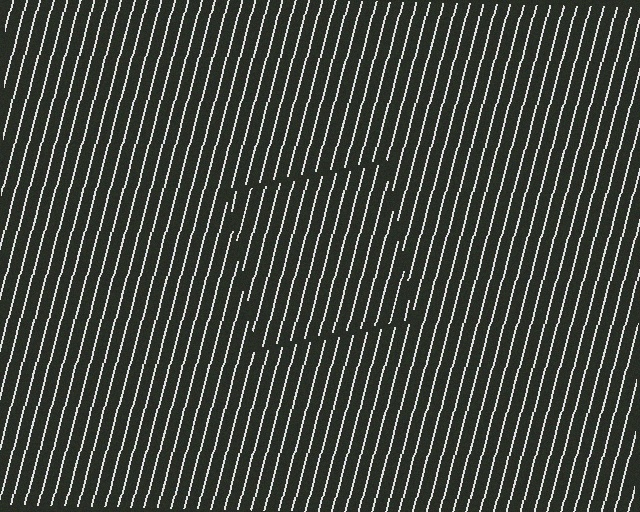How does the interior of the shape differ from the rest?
The interior of the shape contains the same grating, shifted by half a period — the contour is defined by the phase discontinuity where line-ends from the inner and outer gratings abut.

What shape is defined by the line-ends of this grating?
An illusory square. The interior of the shape contains the same grating, shifted by half a period — the contour is defined by the phase discontinuity where line-ends from the inner and outer gratings abut.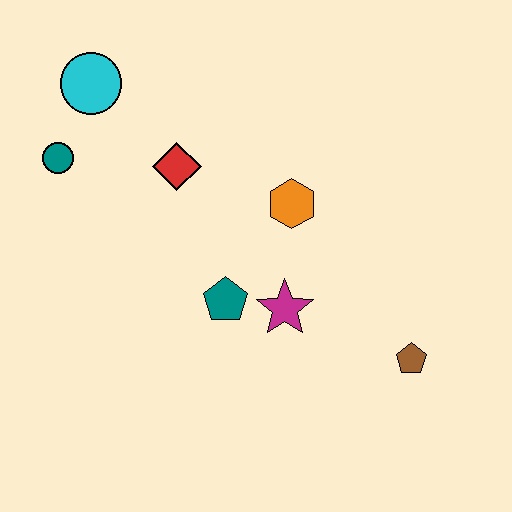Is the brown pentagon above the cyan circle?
No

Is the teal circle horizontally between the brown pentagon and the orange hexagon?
No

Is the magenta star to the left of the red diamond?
No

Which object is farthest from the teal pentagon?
The cyan circle is farthest from the teal pentagon.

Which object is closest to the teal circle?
The cyan circle is closest to the teal circle.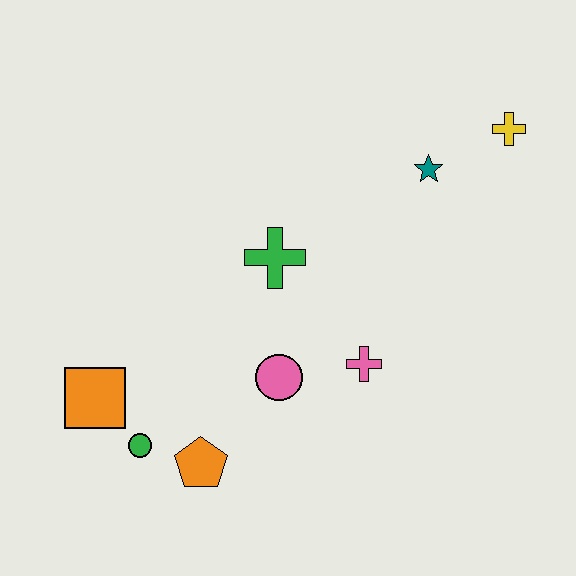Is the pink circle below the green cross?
Yes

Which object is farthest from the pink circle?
The yellow cross is farthest from the pink circle.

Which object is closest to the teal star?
The yellow cross is closest to the teal star.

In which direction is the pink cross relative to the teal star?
The pink cross is below the teal star.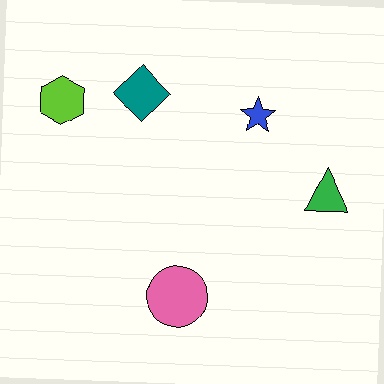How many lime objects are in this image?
There is 1 lime object.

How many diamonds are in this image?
There is 1 diamond.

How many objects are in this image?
There are 5 objects.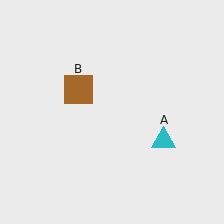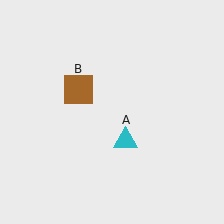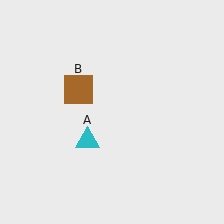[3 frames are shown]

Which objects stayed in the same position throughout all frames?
Brown square (object B) remained stationary.